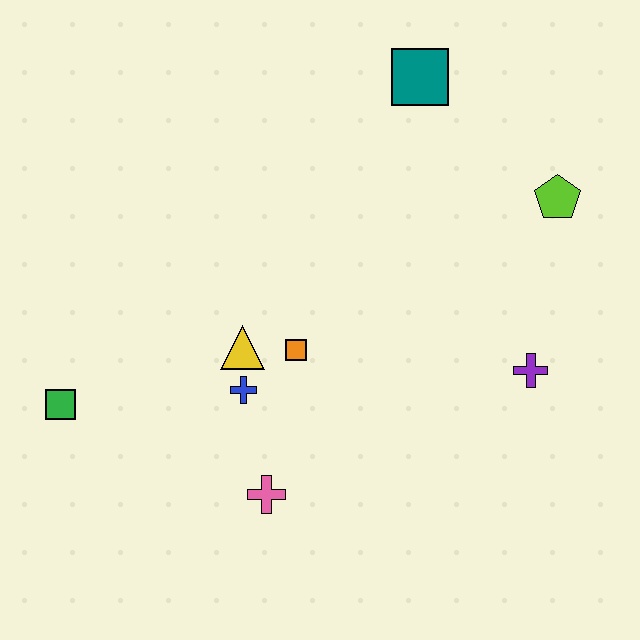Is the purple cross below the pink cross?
No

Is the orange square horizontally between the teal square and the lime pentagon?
No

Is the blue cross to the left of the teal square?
Yes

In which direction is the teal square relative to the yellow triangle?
The teal square is above the yellow triangle.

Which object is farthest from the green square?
The lime pentagon is farthest from the green square.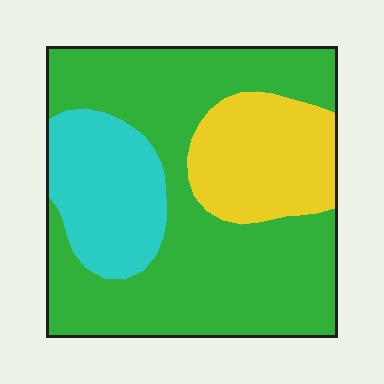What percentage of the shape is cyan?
Cyan covers roughly 20% of the shape.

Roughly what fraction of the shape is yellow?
Yellow takes up less than a quarter of the shape.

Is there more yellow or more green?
Green.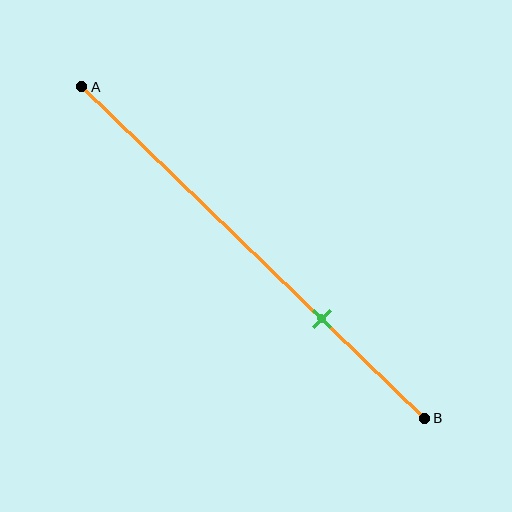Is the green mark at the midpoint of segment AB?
No, the mark is at about 70% from A, not at the 50% midpoint.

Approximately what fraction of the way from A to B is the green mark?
The green mark is approximately 70% of the way from A to B.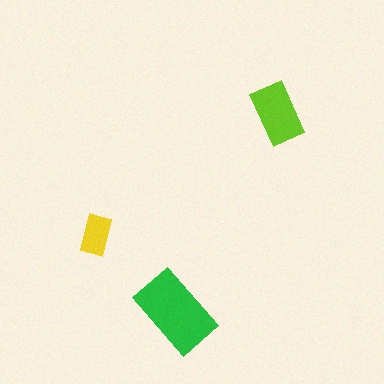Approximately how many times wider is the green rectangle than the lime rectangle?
About 1.5 times wider.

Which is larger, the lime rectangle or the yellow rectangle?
The lime one.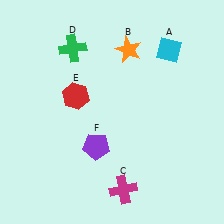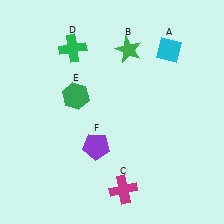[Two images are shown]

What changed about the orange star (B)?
In Image 1, B is orange. In Image 2, it changed to green.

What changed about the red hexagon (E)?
In Image 1, E is red. In Image 2, it changed to green.